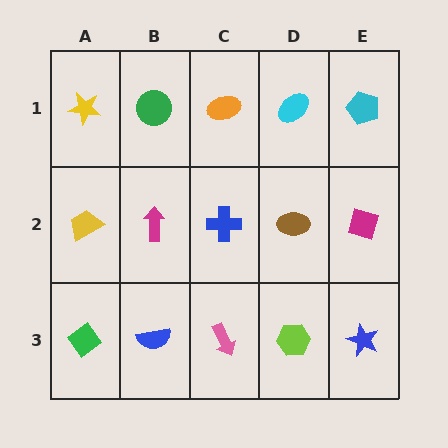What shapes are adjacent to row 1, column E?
A magenta diamond (row 2, column E), a cyan ellipse (row 1, column D).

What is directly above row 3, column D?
A brown ellipse.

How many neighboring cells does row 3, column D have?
3.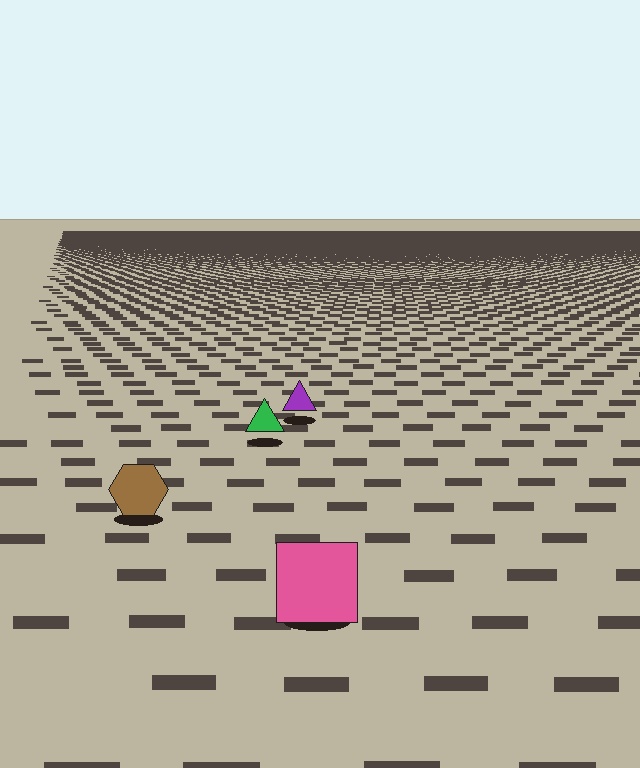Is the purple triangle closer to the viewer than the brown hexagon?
No. The brown hexagon is closer — you can tell from the texture gradient: the ground texture is coarser near it.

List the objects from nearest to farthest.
From nearest to farthest: the pink square, the brown hexagon, the green triangle, the purple triangle.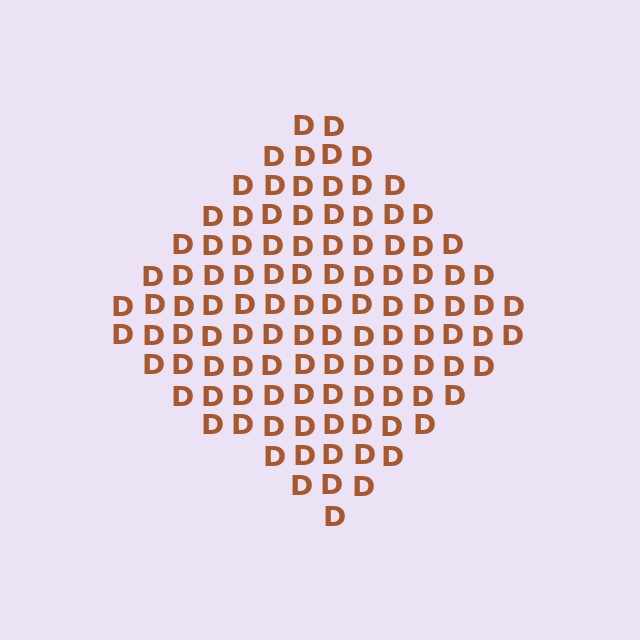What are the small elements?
The small elements are letter D's.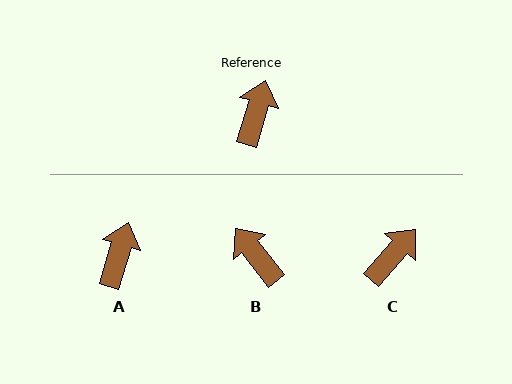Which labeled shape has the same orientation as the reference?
A.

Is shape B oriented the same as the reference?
No, it is off by about 54 degrees.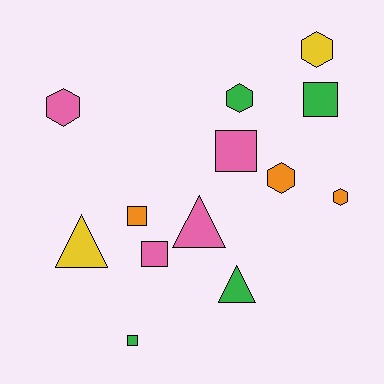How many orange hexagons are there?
There are 2 orange hexagons.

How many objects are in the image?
There are 13 objects.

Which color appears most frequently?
Green, with 4 objects.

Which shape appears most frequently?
Square, with 5 objects.